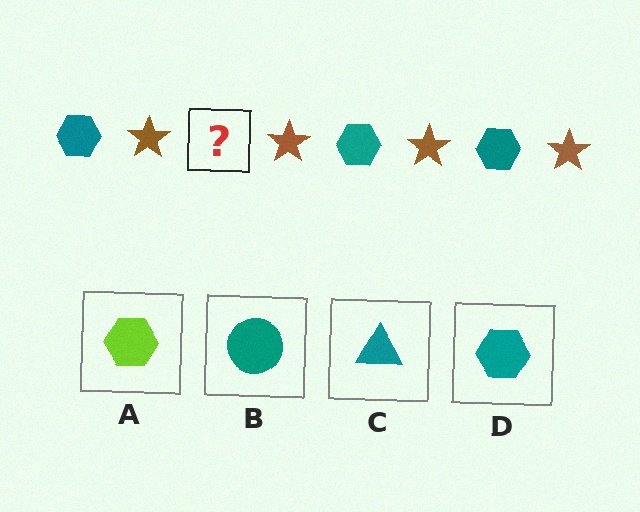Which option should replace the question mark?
Option D.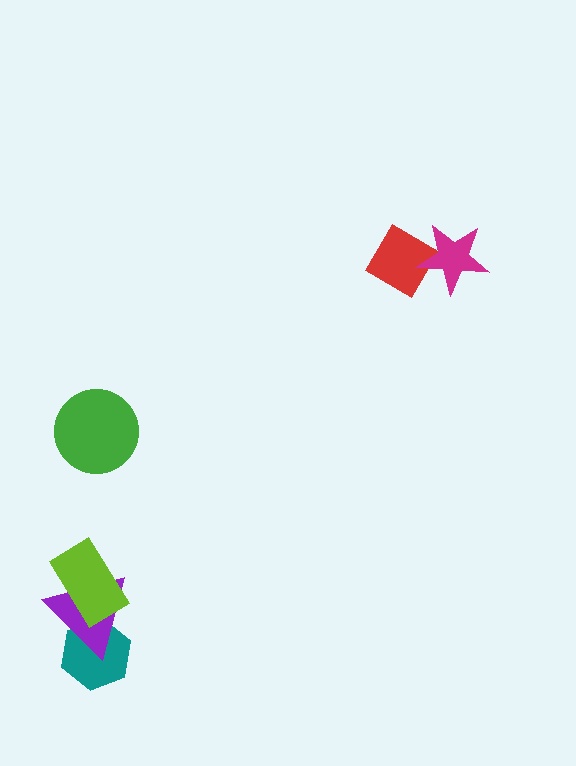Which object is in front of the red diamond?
The magenta star is in front of the red diamond.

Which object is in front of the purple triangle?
The lime rectangle is in front of the purple triangle.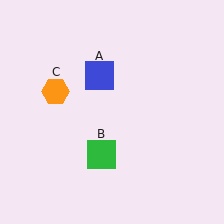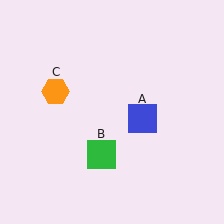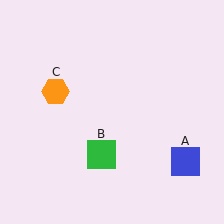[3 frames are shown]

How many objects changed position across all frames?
1 object changed position: blue square (object A).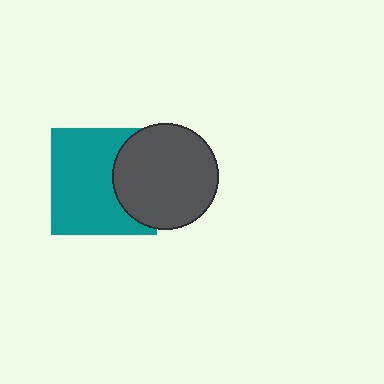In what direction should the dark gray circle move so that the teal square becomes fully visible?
The dark gray circle should move right. That is the shortest direction to clear the overlap and leave the teal square fully visible.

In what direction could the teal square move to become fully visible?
The teal square could move left. That would shift it out from behind the dark gray circle entirely.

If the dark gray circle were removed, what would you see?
You would see the complete teal square.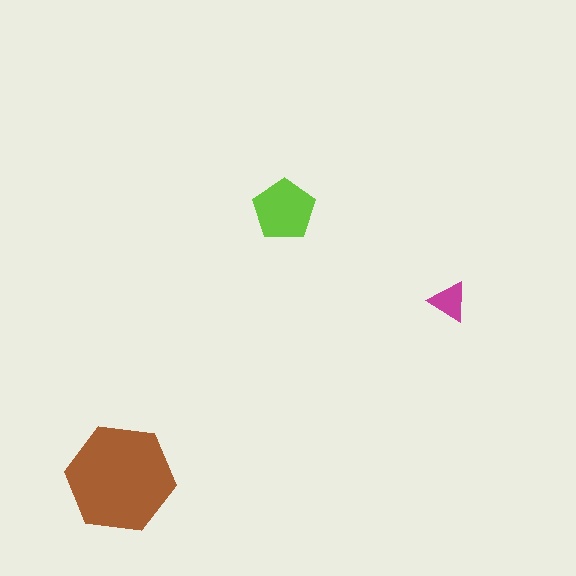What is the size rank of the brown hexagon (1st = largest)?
1st.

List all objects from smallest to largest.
The magenta triangle, the lime pentagon, the brown hexagon.